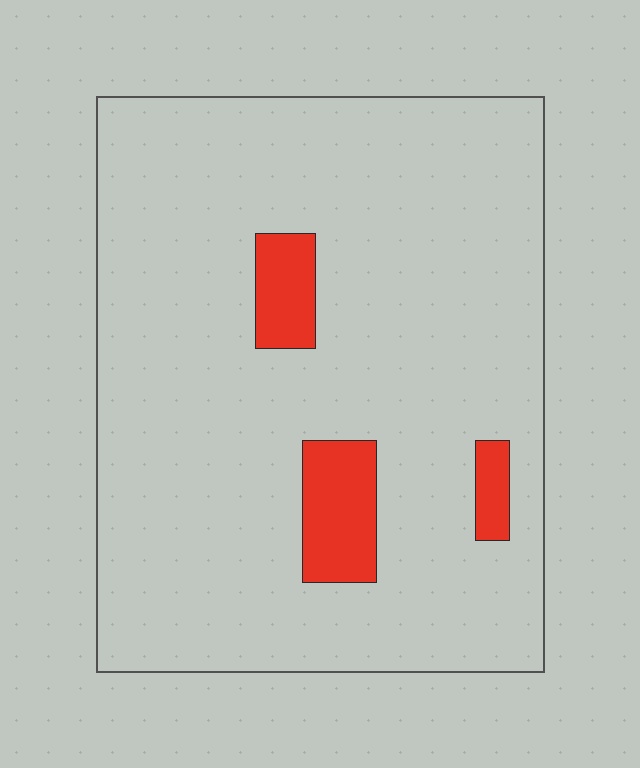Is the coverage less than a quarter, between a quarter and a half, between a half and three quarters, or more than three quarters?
Less than a quarter.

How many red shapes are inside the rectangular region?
3.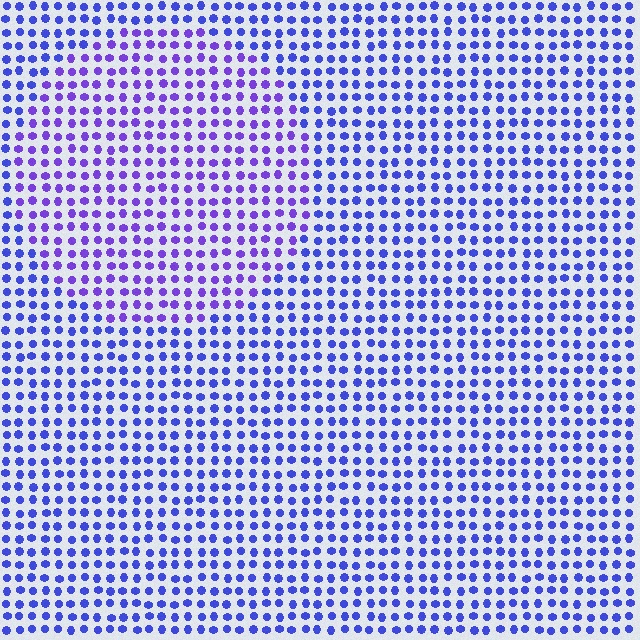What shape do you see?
I see a circle.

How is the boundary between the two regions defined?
The boundary is defined purely by a slight shift in hue (about 27 degrees). Spacing, size, and orientation are identical on both sides.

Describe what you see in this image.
The image is filled with small blue elements in a uniform arrangement. A circle-shaped region is visible where the elements are tinted to a slightly different hue, forming a subtle color boundary.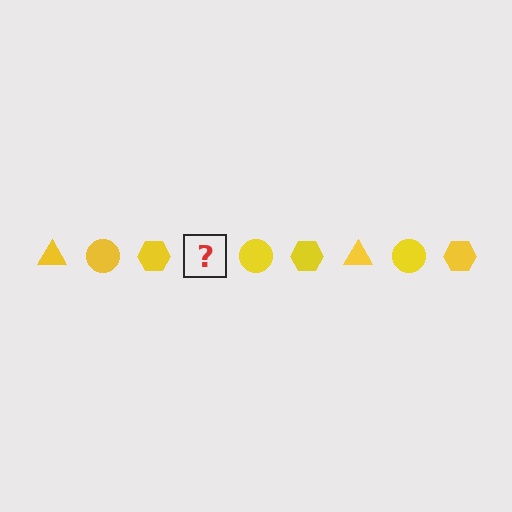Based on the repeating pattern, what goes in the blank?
The blank should be a yellow triangle.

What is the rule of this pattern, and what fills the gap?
The rule is that the pattern cycles through triangle, circle, hexagon shapes in yellow. The gap should be filled with a yellow triangle.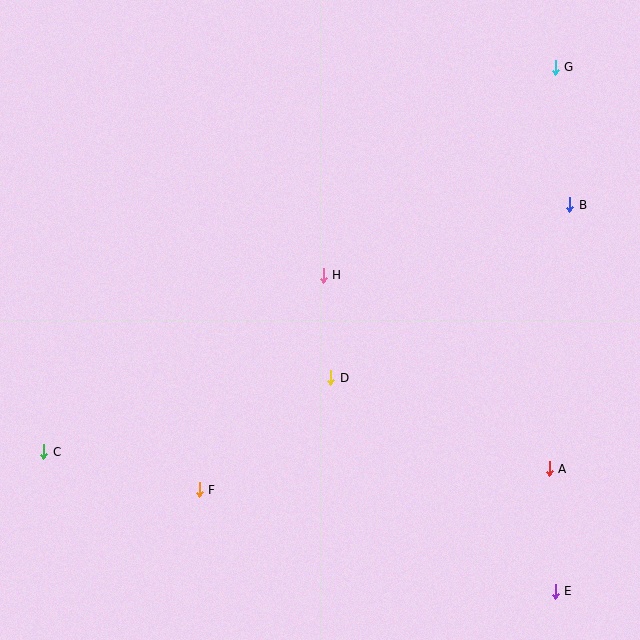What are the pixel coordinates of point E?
Point E is at (555, 591).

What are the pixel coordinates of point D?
Point D is at (330, 378).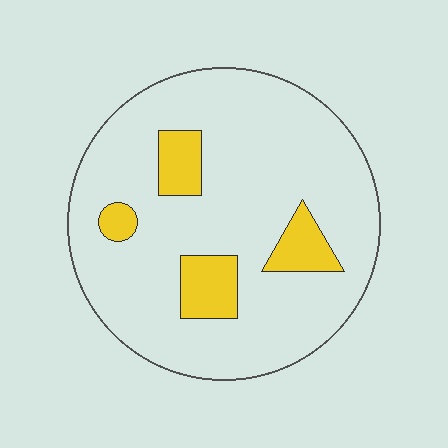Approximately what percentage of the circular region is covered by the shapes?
Approximately 15%.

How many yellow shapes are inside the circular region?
4.